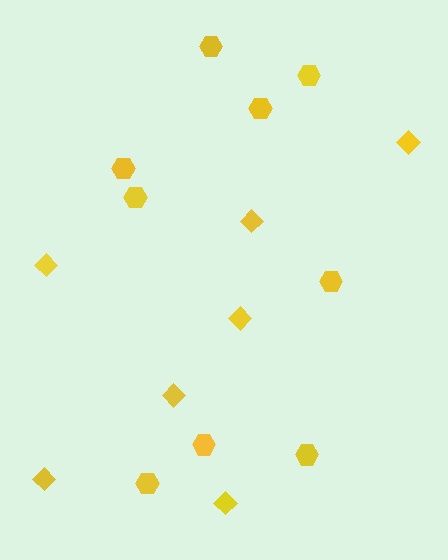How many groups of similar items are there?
There are 2 groups: one group of hexagons (9) and one group of diamonds (7).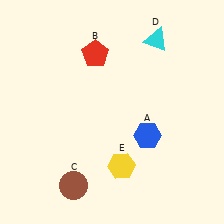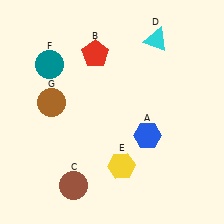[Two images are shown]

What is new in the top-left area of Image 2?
A teal circle (F) was added in the top-left area of Image 2.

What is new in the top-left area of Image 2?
A brown circle (G) was added in the top-left area of Image 2.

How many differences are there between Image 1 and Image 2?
There are 2 differences between the two images.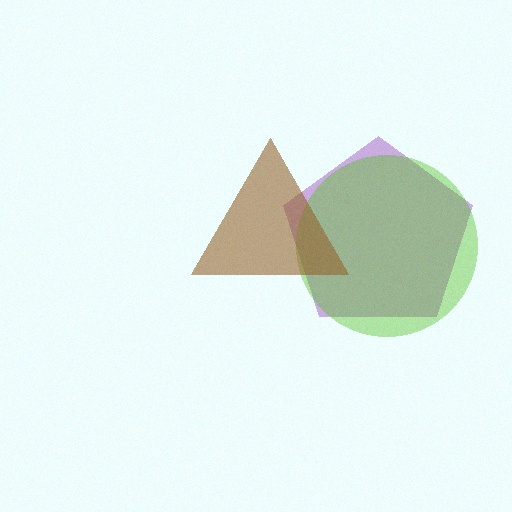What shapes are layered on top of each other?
The layered shapes are: a purple pentagon, a lime circle, a brown triangle.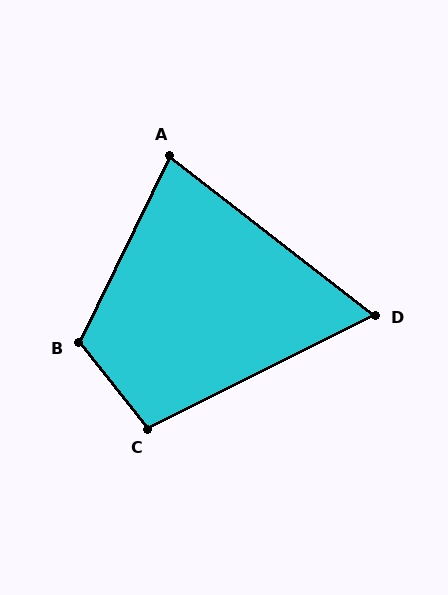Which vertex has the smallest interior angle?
D, at approximately 64 degrees.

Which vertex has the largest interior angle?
B, at approximately 116 degrees.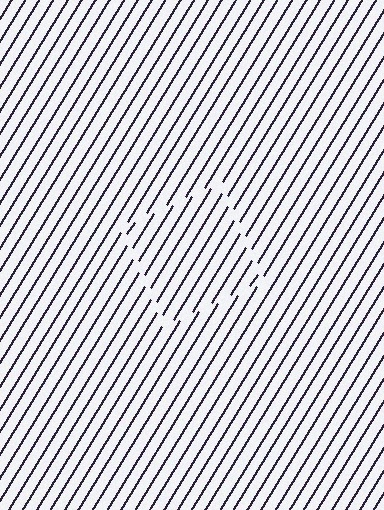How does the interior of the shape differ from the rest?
The interior of the shape contains the same grating, shifted by half a period — the contour is defined by the phase discontinuity where line-ends from the inner and outer gratings abut.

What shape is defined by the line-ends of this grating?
An illusory square. The interior of the shape contains the same grating, shifted by half a period — the contour is defined by the phase discontinuity where line-ends from the inner and outer gratings abut.